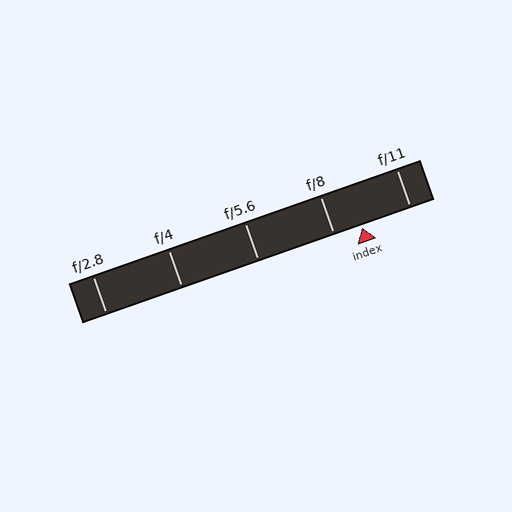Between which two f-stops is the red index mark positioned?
The index mark is between f/8 and f/11.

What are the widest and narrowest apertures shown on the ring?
The widest aperture shown is f/2.8 and the narrowest is f/11.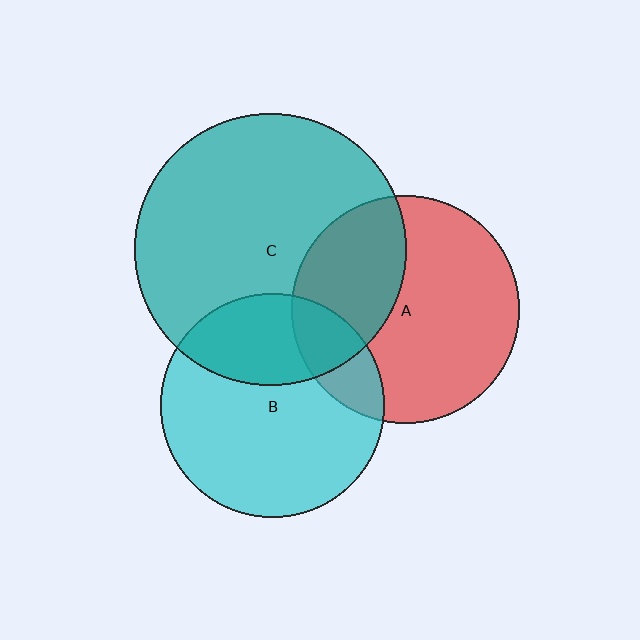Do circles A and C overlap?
Yes.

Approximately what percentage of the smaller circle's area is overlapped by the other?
Approximately 35%.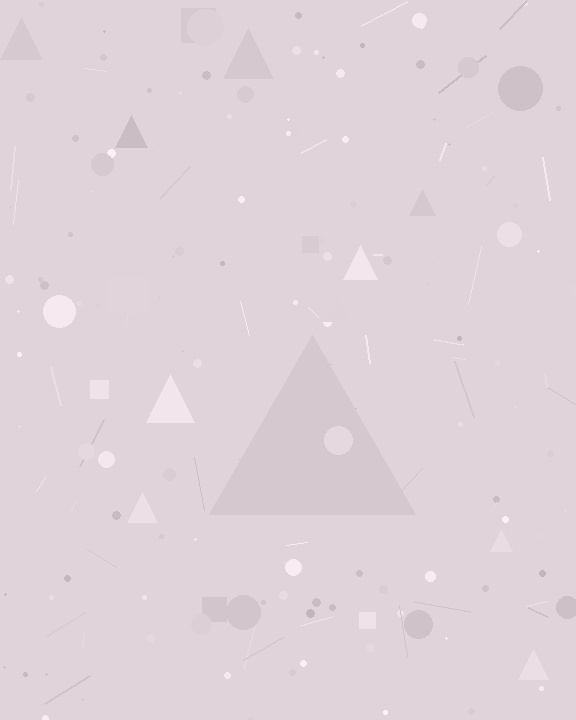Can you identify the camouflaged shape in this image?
The camouflaged shape is a triangle.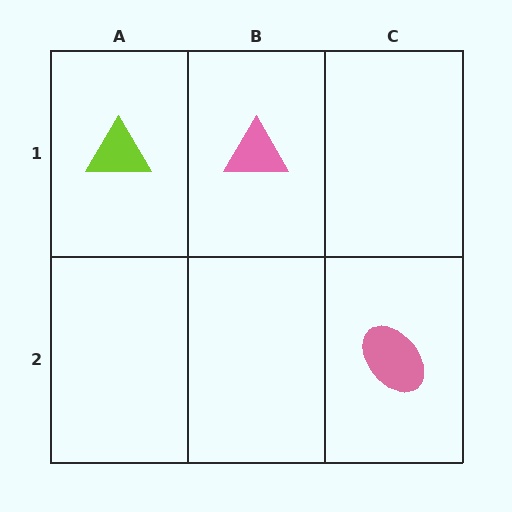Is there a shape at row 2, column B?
No, that cell is empty.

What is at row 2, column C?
A pink ellipse.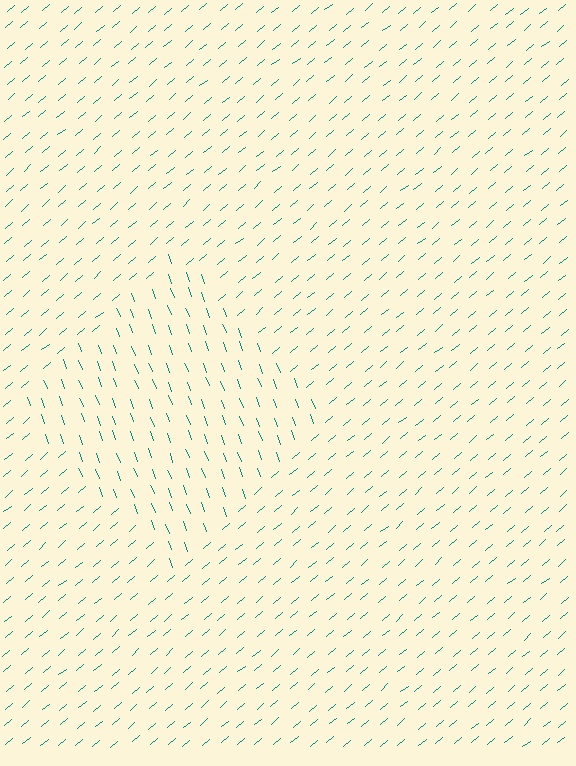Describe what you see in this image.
The image is filled with small teal line segments. A diamond region in the image has lines oriented differently from the surrounding lines, creating a visible texture boundary.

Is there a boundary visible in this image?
Yes, there is a texture boundary formed by a change in line orientation.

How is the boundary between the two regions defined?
The boundary is defined purely by a change in line orientation (approximately 70 degrees difference). All lines are the same color and thickness.